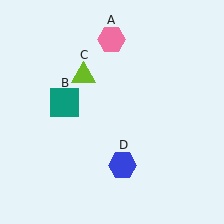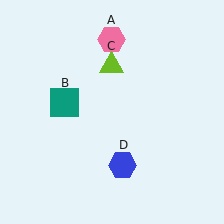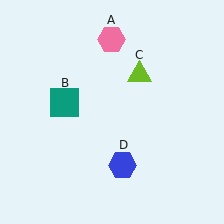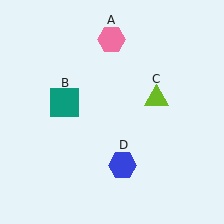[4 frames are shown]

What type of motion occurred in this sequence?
The lime triangle (object C) rotated clockwise around the center of the scene.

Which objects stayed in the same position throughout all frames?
Pink hexagon (object A) and teal square (object B) and blue hexagon (object D) remained stationary.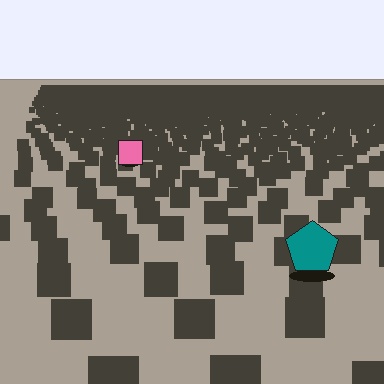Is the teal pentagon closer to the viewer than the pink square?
Yes. The teal pentagon is closer — you can tell from the texture gradient: the ground texture is coarser near it.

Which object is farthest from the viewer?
The pink square is farthest from the viewer. It appears smaller and the ground texture around it is denser.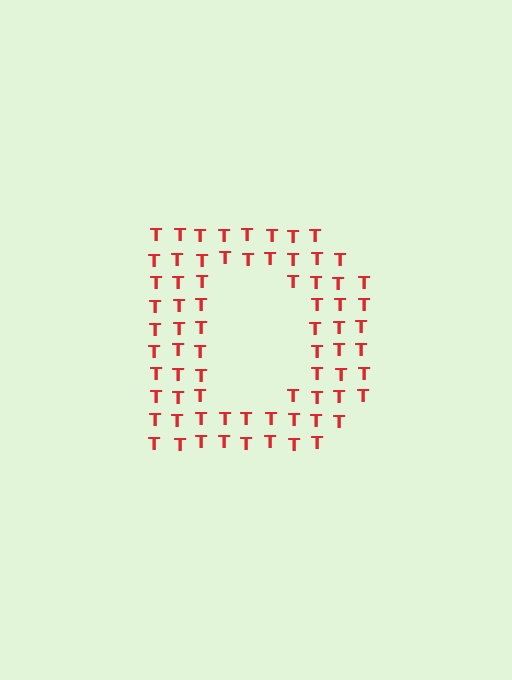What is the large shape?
The large shape is the letter D.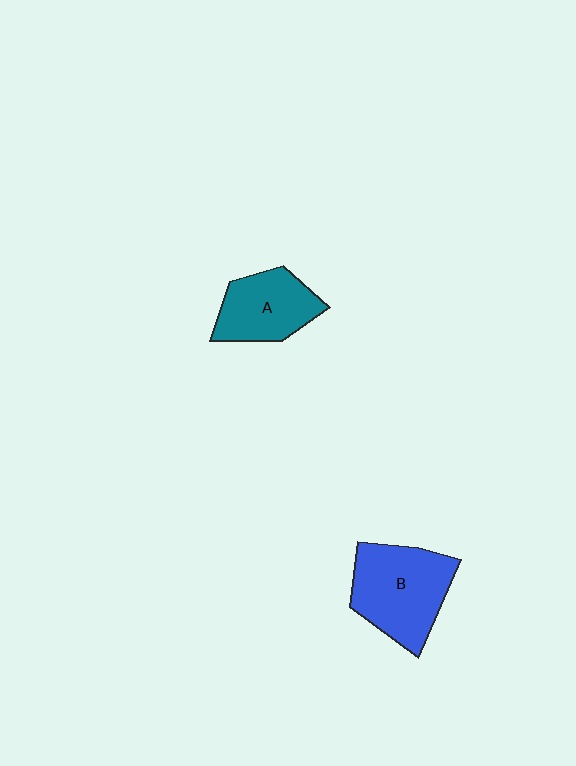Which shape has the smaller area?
Shape A (teal).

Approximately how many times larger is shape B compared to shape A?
Approximately 1.4 times.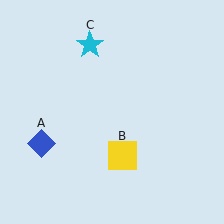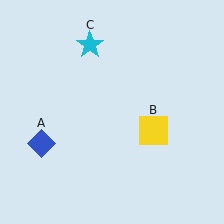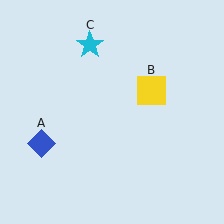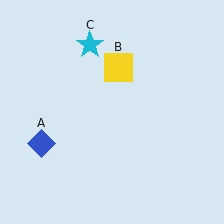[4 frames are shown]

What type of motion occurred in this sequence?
The yellow square (object B) rotated counterclockwise around the center of the scene.